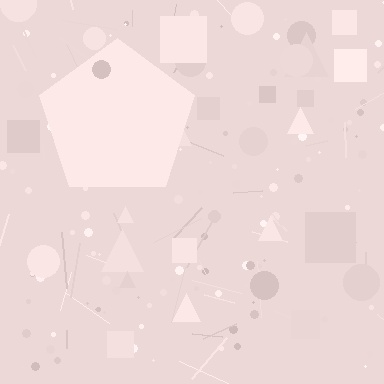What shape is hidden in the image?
A pentagon is hidden in the image.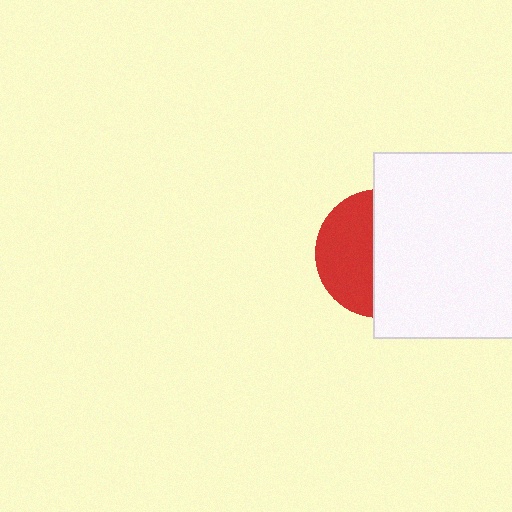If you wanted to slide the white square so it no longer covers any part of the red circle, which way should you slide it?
Slide it right — that is the most direct way to separate the two shapes.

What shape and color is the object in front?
The object in front is a white square.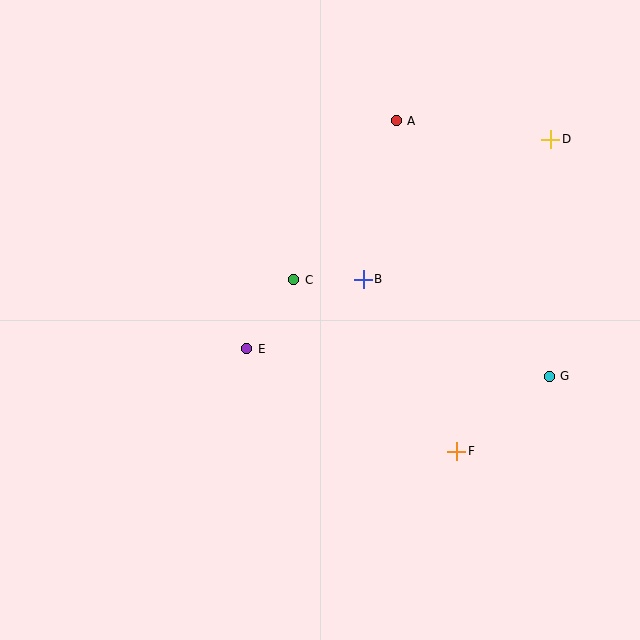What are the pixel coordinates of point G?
Point G is at (549, 376).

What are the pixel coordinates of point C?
Point C is at (293, 280).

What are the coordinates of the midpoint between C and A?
The midpoint between C and A is at (345, 200).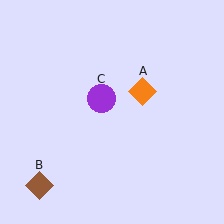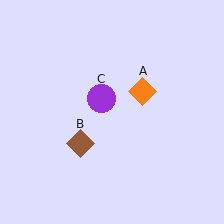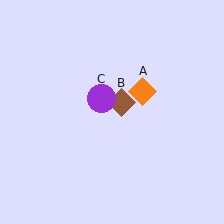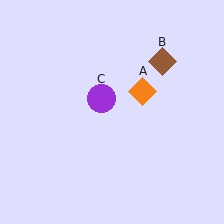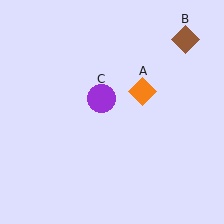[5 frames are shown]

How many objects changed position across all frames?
1 object changed position: brown diamond (object B).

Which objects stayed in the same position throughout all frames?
Orange diamond (object A) and purple circle (object C) remained stationary.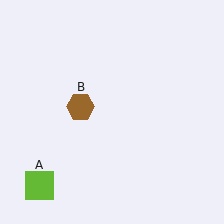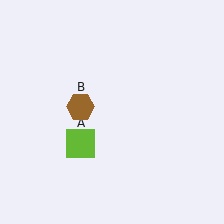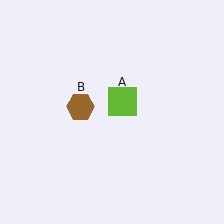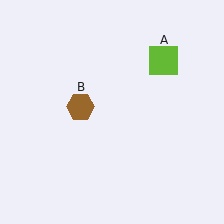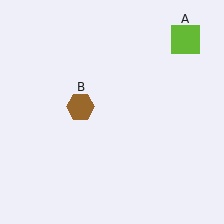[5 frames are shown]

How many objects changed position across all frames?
1 object changed position: lime square (object A).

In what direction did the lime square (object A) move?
The lime square (object A) moved up and to the right.